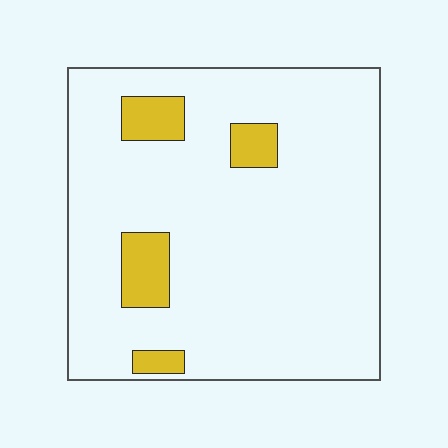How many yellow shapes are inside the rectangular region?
4.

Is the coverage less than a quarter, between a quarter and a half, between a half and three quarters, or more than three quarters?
Less than a quarter.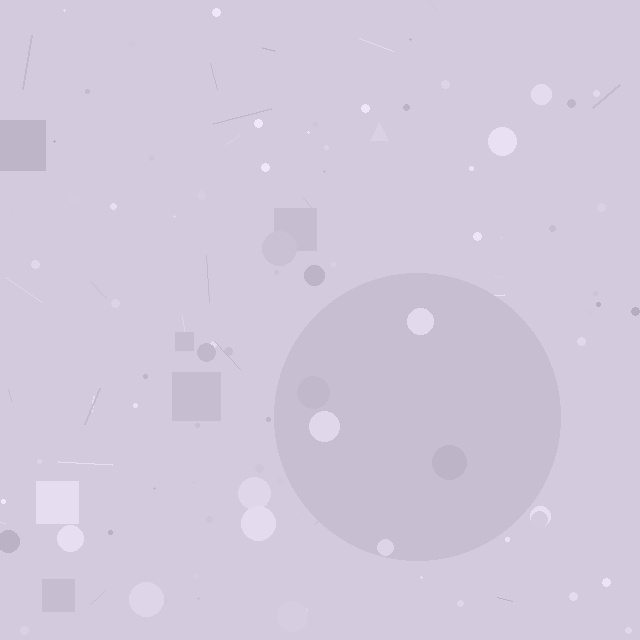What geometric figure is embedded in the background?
A circle is embedded in the background.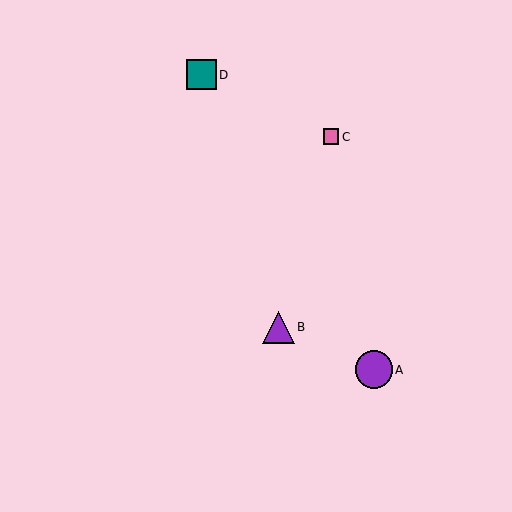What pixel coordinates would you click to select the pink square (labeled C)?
Click at (331, 137) to select the pink square C.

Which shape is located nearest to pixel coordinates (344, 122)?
The pink square (labeled C) at (331, 137) is nearest to that location.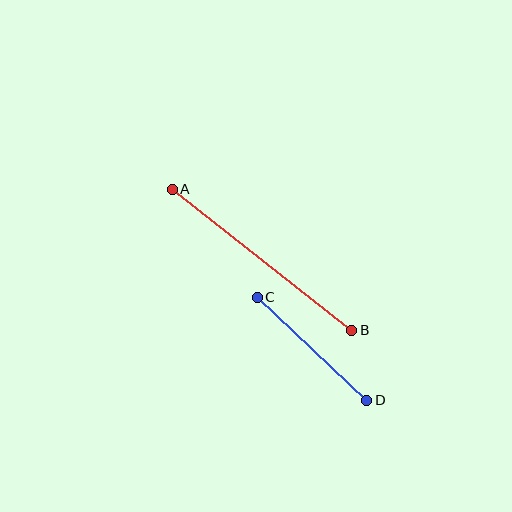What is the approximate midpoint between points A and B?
The midpoint is at approximately (262, 260) pixels.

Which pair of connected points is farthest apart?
Points A and B are farthest apart.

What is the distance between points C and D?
The distance is approximately 150 pixels.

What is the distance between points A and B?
The distance is approximately 228 pixels.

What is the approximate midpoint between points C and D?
The midpoint is at approximately (312, 349) pixels.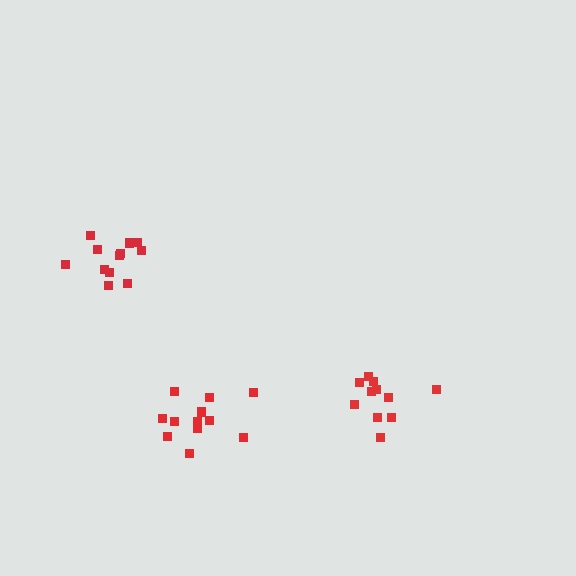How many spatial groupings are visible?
There are 3 spatial groupings.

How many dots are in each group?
Group 1: 12 dots, Group 2: 11 dots, Group 3: 12 dots (35 total).